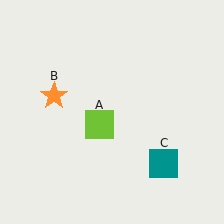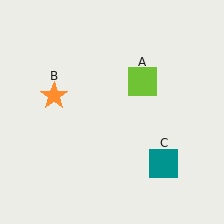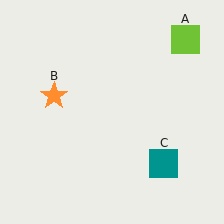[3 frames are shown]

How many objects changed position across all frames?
1 object changed position: lime square (object A).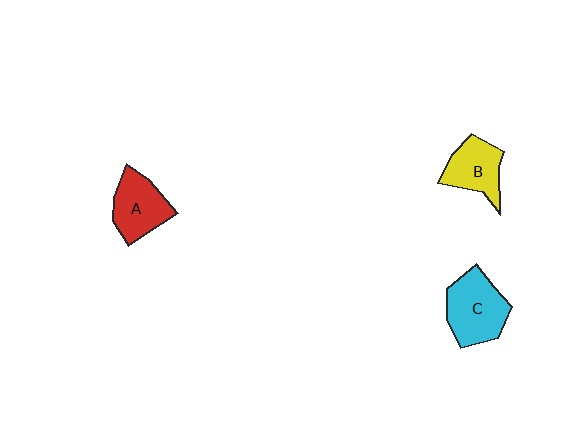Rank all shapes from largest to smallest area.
From largest to smallest: C (cyan), A (red), B (yellow).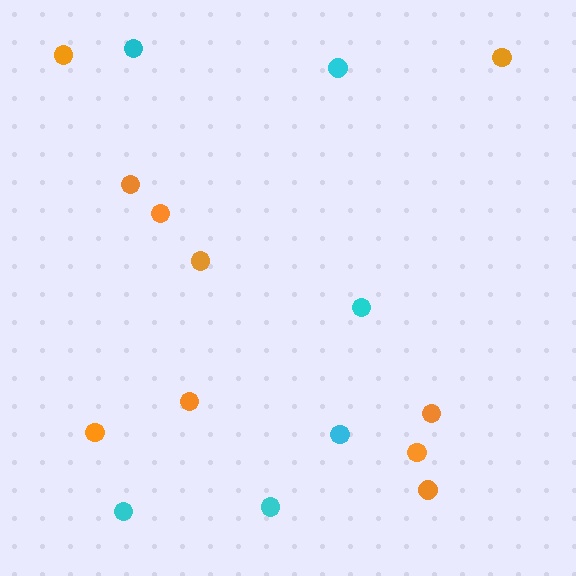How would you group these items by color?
There are 2 groups: one group of cyan circles (6) and one group of orange circles (10).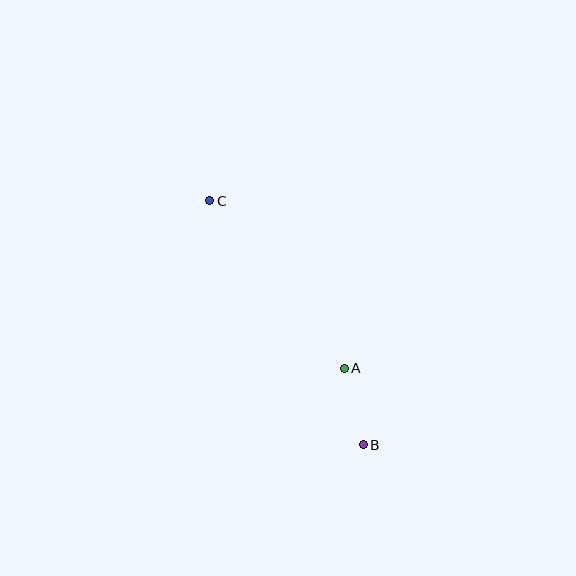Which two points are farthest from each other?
Points B and C are farthest from each other.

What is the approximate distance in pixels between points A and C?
The distance between A and C is approximately 215 pixels.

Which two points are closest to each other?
Points A and B are closest to each other.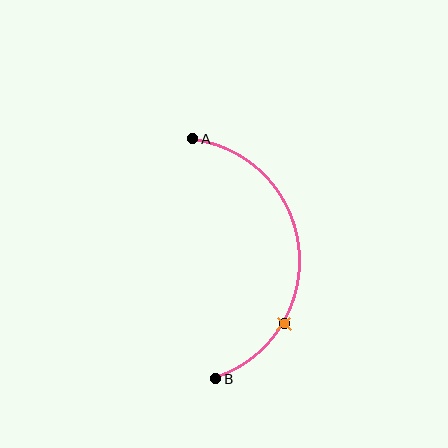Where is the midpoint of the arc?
The arc midpoint is the point on the curve farthest from the straight line joining A and B. It sits to the right of that line.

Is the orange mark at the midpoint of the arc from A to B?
No. The orange mark lies on the arc but is closer to endpoint B. The arc midpoint would be at the point on the curve equidistant along the arc from both A and B.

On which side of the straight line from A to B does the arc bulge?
The arc bulges to the right of the straight line connecting A and B.